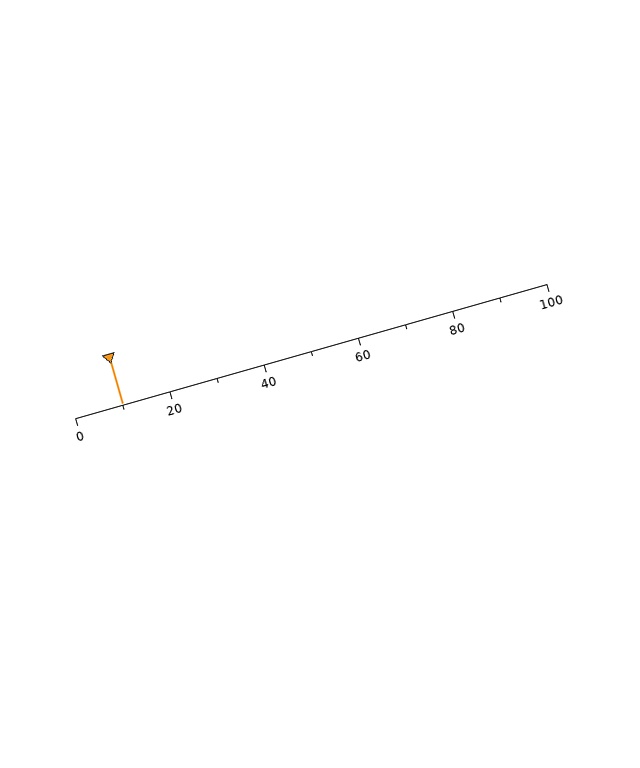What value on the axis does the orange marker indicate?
The marker indicates approximately 10.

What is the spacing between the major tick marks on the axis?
The major ticks are spaced 20 apart.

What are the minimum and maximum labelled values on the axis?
The axis runs from 0 to 100.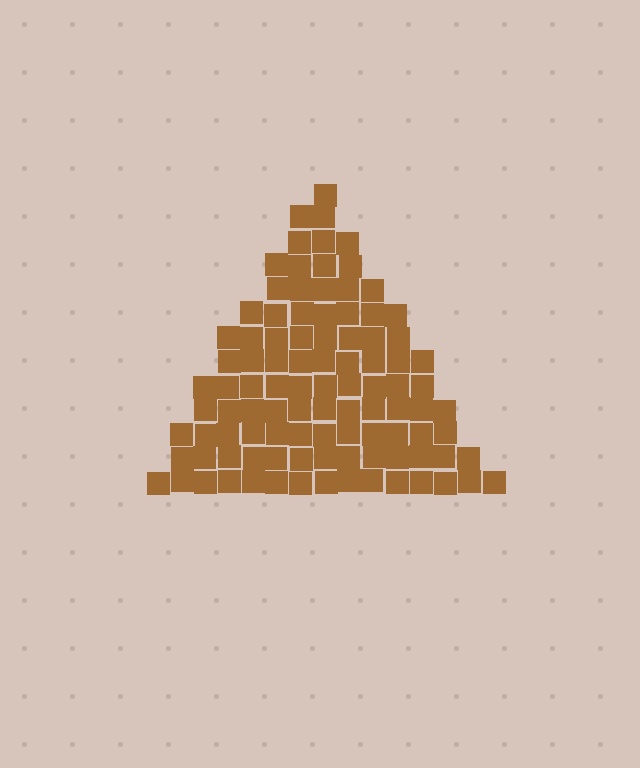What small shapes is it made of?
It is made of small squares.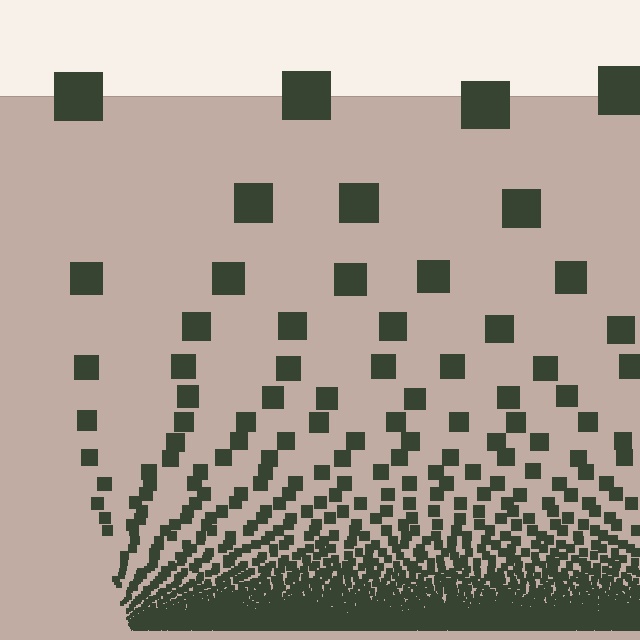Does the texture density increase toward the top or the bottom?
Density increases toward the bottom.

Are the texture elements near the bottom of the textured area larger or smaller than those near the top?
Smaller. The gradient is inverted — elements near the bottom are smaller and denser.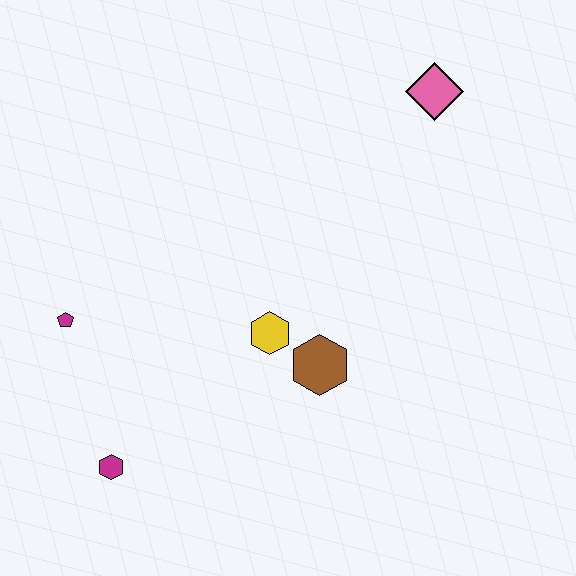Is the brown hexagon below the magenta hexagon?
No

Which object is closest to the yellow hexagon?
The brown hexagon is closest to the yellow hexagon.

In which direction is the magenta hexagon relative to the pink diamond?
The magenta hexagon is below the pink diamond.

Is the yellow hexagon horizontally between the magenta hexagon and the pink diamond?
Yes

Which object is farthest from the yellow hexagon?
The pink diamond is farthest from the yellow hexagon.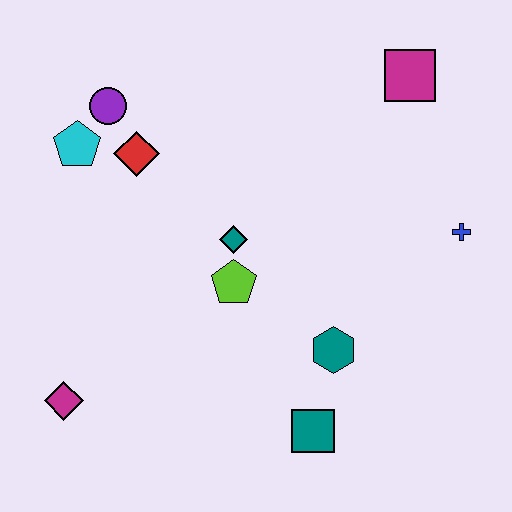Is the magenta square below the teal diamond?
No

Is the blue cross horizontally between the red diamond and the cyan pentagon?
No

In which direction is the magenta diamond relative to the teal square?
The magenta diamond is to the left of the teal square.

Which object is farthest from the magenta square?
The magenta diamond is farthest from the magenta square.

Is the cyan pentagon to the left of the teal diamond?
Yes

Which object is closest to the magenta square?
The blue cross is closest to the magenta square.